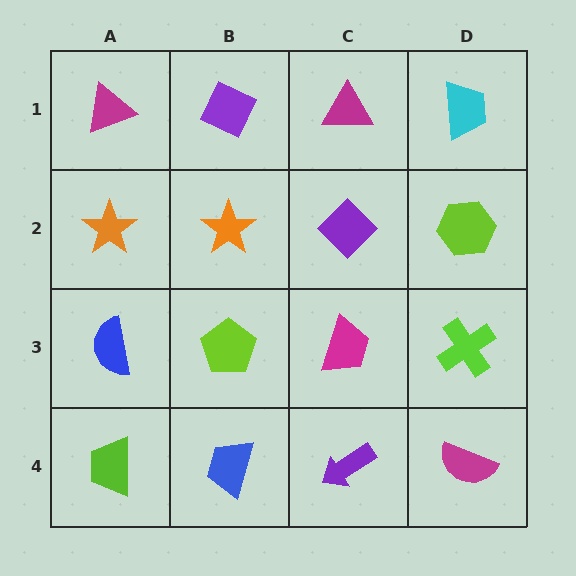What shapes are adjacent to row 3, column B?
An orange star (row 2, column B), a blue trapezoid (row 4, column B), a blue semicircle (row 3, column A), a magenta trapezoid (row 3, column C).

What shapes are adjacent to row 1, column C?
A purple diamond (row 2, column C), a purple diamond (row 1, column B), a cyan trapezoid (row 1, column D).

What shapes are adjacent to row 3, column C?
A purple diamond (row 2, column C), a purple arrow (row 4, column C), a lime pentagon (row 3, column B), a lime cross (row 3, column D).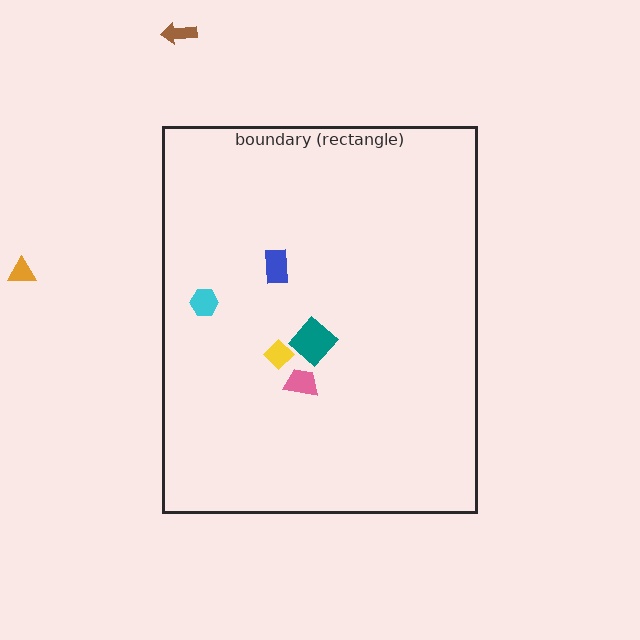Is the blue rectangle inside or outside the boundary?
Inside.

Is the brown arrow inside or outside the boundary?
Outside.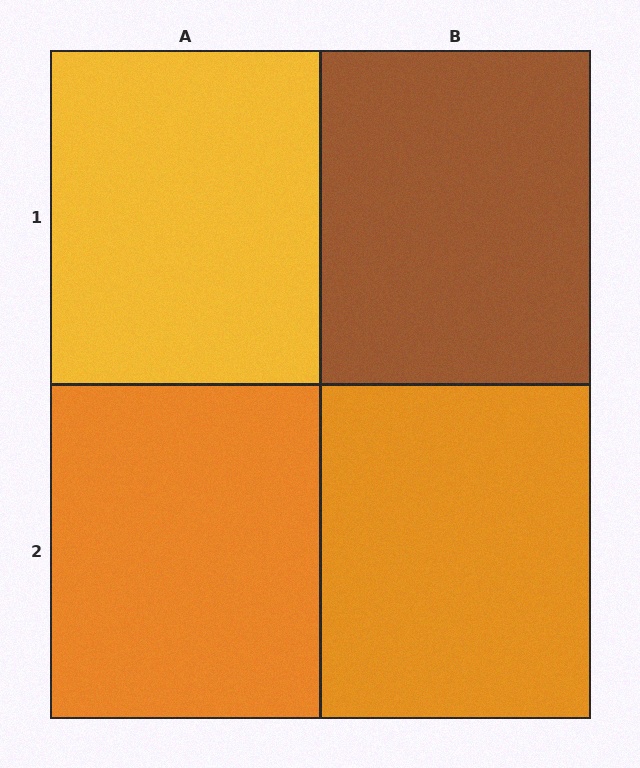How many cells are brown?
1 cell is brown.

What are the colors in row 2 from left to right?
Orange, orange.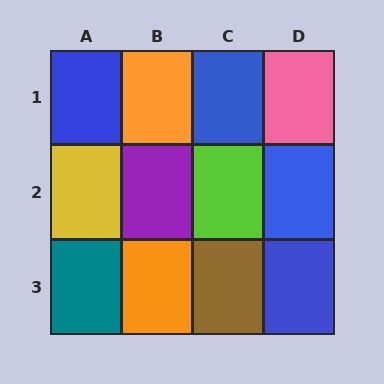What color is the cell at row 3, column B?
Orange.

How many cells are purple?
1 cell is purple.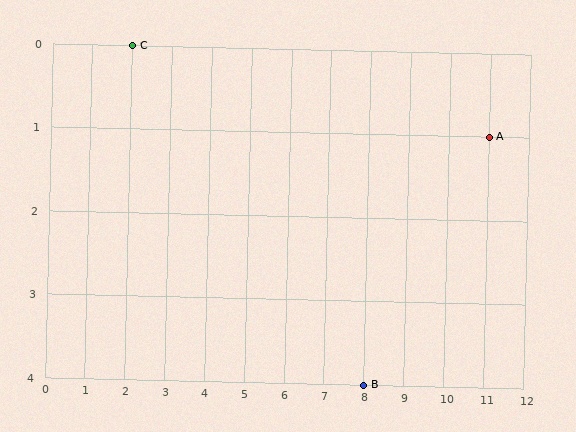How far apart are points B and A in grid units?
Points B and A are 3 columns and 3 rows apart (about 4.2 grid units diagonally).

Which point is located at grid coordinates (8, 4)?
Point B is at (8, 4).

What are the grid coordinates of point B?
Point B is at grid coordinates (8, 4).